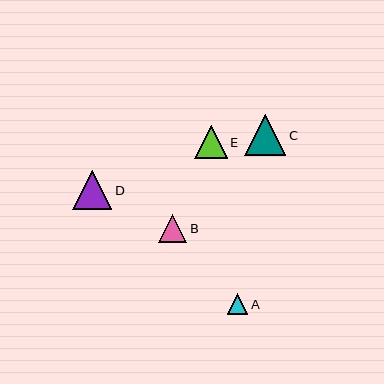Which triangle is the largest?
Triangle C is the largest with a size of approximately 41 pixels.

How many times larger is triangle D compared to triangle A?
Triangle D is approximately 1.9 times the size of triangle A.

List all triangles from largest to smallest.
From largest to smallest: C, D, E, B, A.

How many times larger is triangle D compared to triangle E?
Triangle D is approximately 1.2 times the size of triangle E.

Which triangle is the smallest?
Triangle A is the smallest with a size of approximately 20 pixels.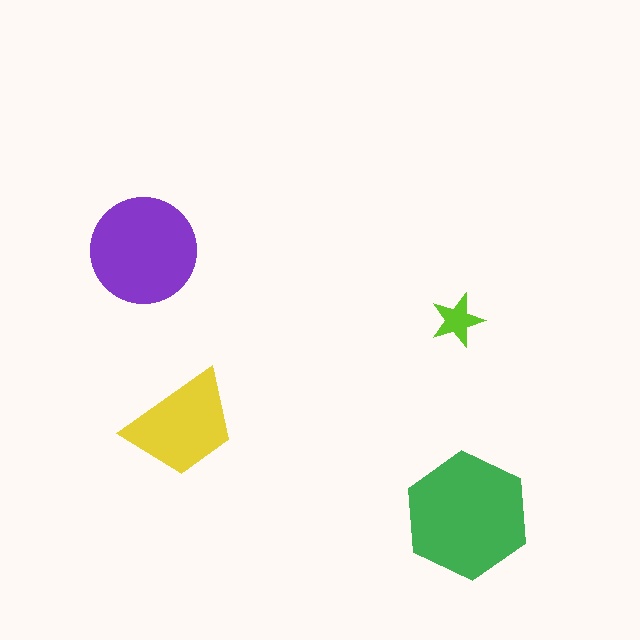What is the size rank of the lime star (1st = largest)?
4th.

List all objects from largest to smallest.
The green hexagon, the purple circle, the yellow trapezoid, the lime star.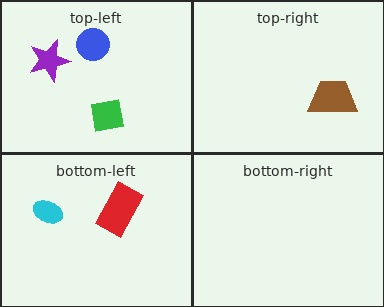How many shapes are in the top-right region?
1.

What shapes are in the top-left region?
The blue circle, the purple star, the green square.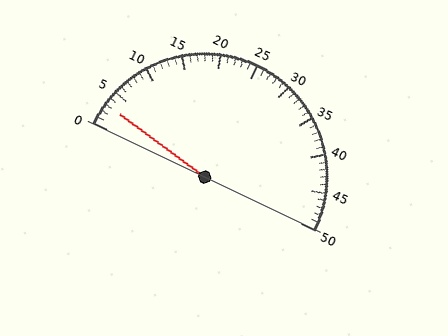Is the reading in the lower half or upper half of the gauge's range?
The reading is in the lower half of the range (0 to 50).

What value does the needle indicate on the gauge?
The needle indicates approximately 3.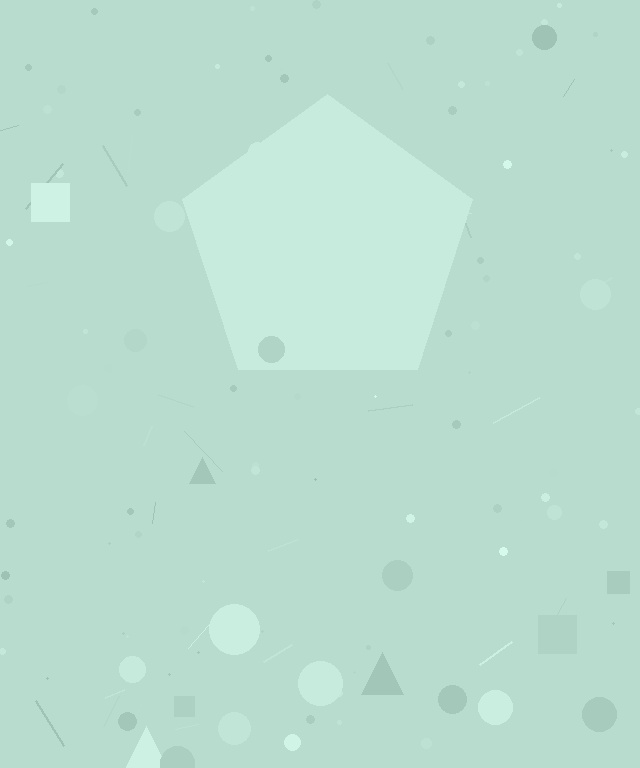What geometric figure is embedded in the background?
A pentagon is embedded in the background.